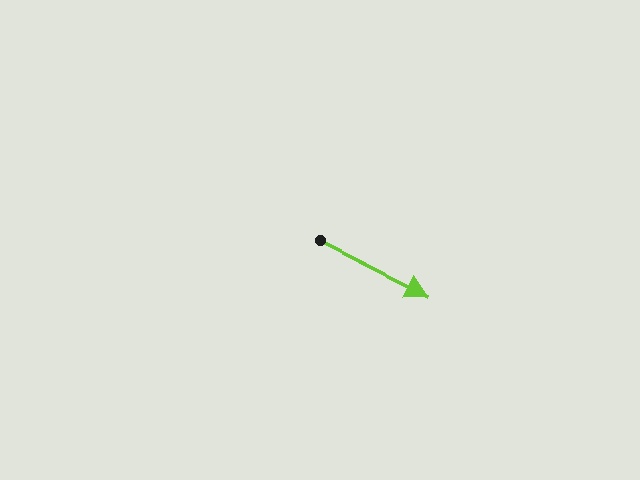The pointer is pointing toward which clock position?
Roughly 4 o'clock.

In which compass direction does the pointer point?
Southeast.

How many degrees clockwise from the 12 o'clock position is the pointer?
Approximately 117 degrees.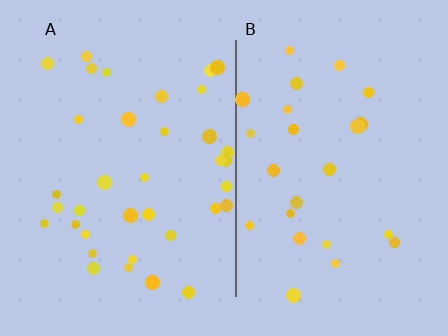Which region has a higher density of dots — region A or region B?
A (the left).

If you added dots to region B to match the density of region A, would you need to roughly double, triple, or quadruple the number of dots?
Approximately double.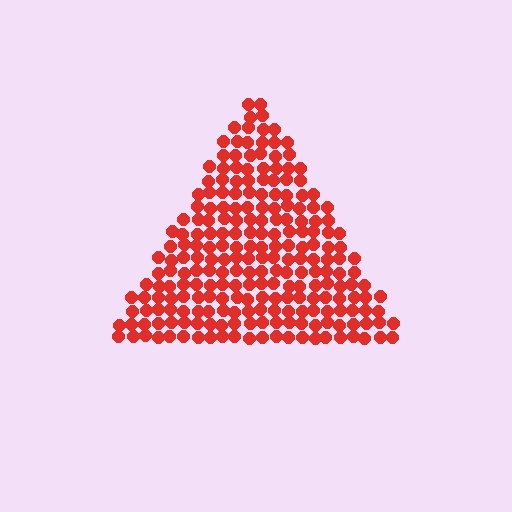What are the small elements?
The small elements are circles.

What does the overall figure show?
The overall figure shows a triangle.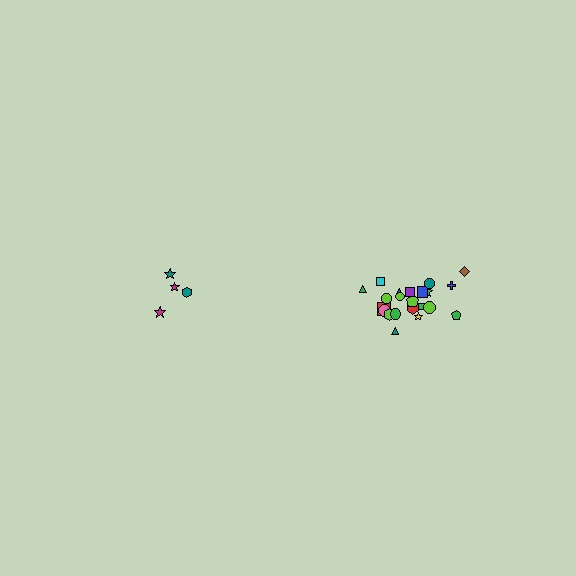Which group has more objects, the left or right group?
The right group.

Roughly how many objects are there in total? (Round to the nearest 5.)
Roughly 25 objects in total.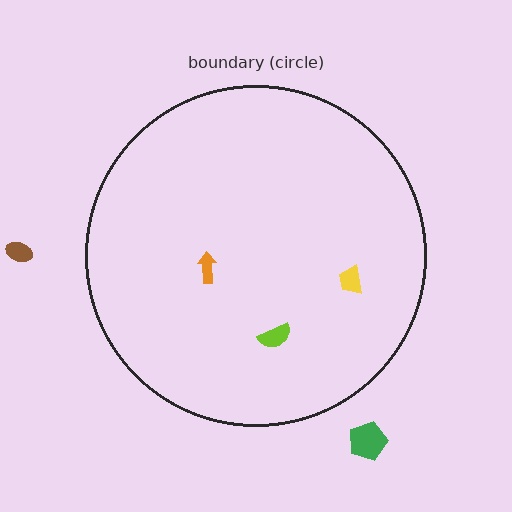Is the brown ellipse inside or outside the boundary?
Outside.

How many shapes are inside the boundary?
3 inside, 2 outside.